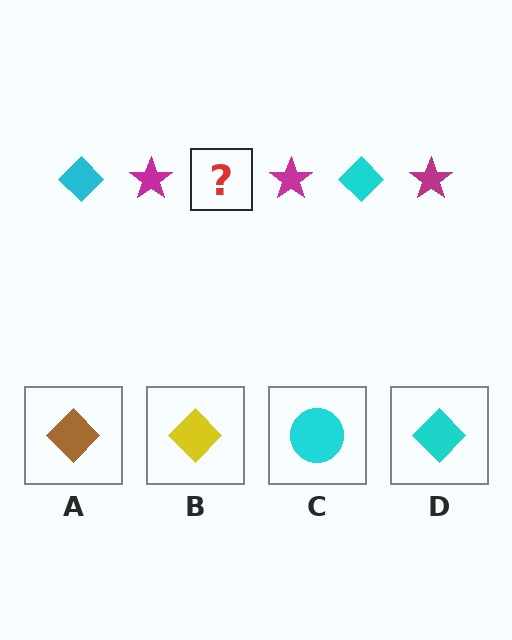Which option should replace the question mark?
Option D.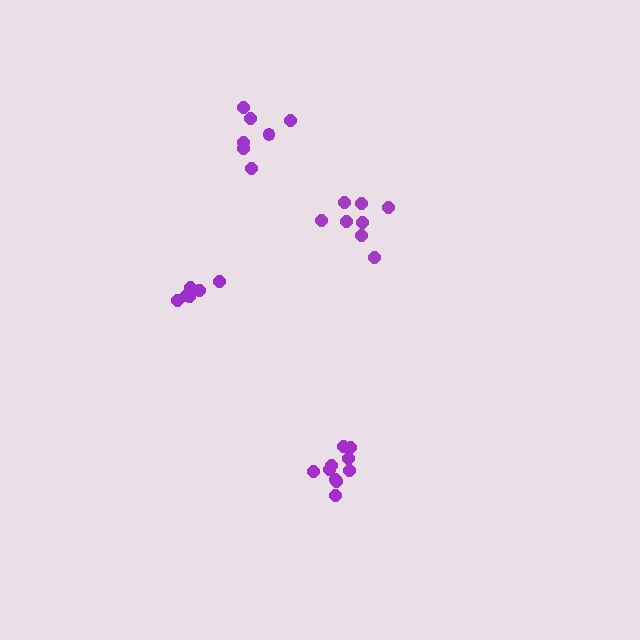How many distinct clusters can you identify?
There are 4 distinct clusters.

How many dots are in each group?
Group 1: 6 dots, Group 2: 8 dots, Group 3: 10 dots, Group 4: 7 dots (31 total).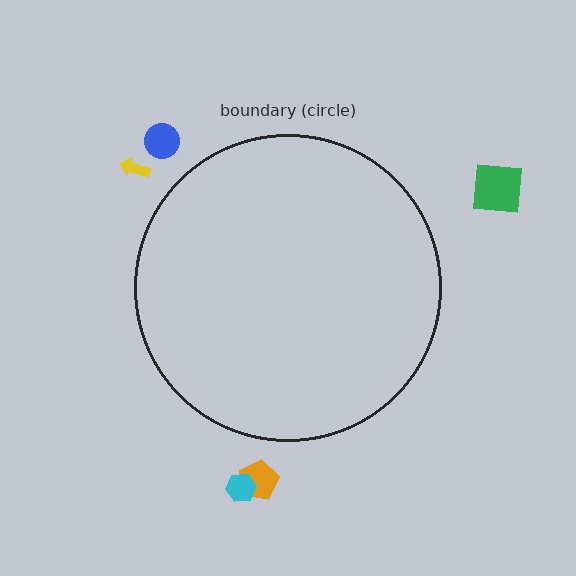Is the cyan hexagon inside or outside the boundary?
Outside.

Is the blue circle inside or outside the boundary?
Outside.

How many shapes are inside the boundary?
0 inside, 5 outside.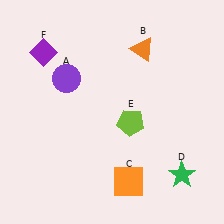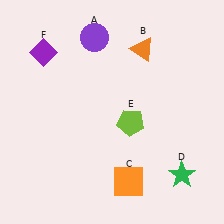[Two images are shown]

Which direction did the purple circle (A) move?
The purple circle (A) moved up.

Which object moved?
The purple circle (A) moved up.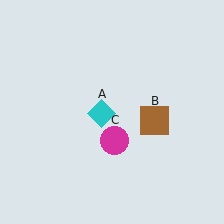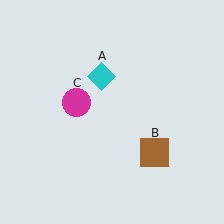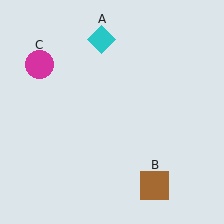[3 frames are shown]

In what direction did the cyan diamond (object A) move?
The cyan diamond (object A) moved up.